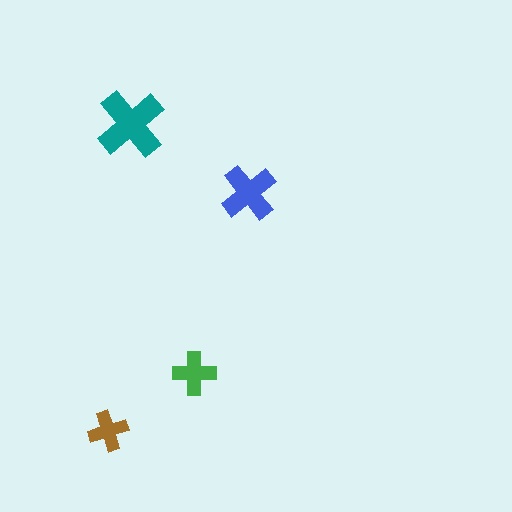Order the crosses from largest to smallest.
the teal one, the blue one, the green one, the brown one.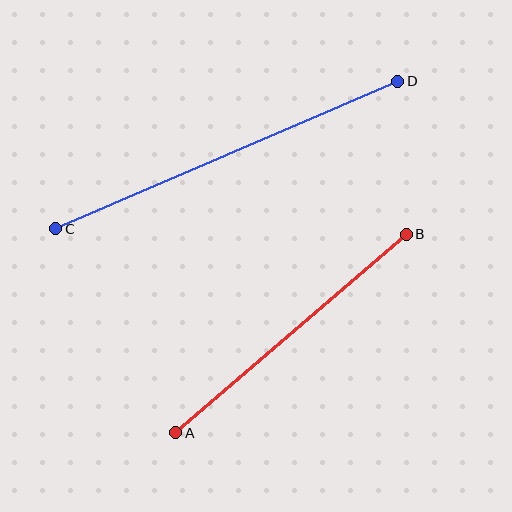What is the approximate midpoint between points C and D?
The midpoint is at approximately (227, 155) pixels.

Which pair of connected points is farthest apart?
Points C and D are farthest apart.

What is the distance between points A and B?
The distance is approximately 304 pixels.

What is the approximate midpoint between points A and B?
The midpoint is at approximately (291, 334) pixels.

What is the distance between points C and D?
The distance is approximately 372 pixels.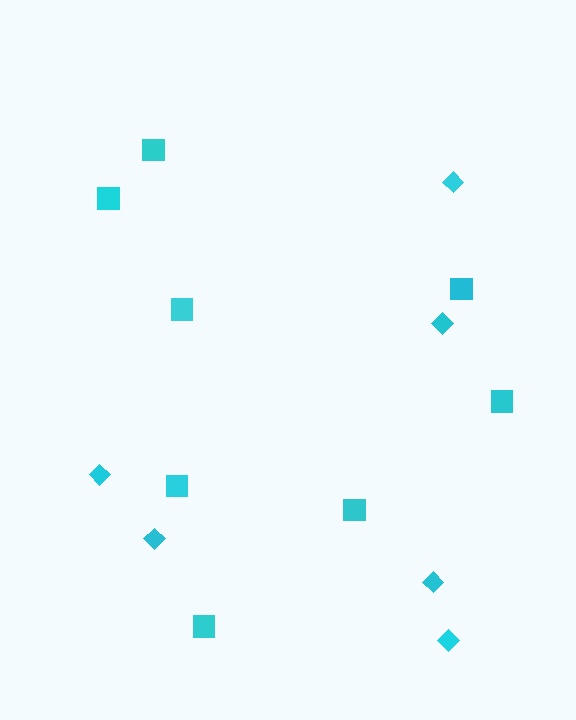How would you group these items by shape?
There are 2 groups: one group of squares (8) and one group of diamonds (6).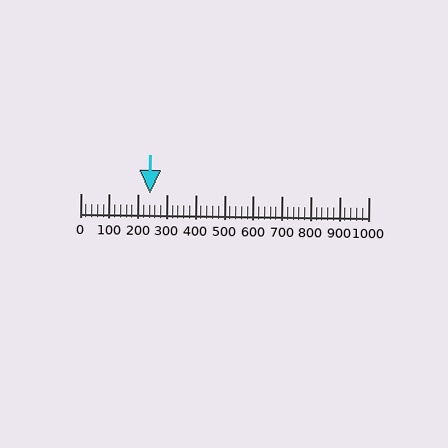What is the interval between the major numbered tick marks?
The major tick marks are spaced 100 units apart.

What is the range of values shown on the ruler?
The ruler shows values from 0 to 1000.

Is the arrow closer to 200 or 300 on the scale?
The arrow is closer to 200.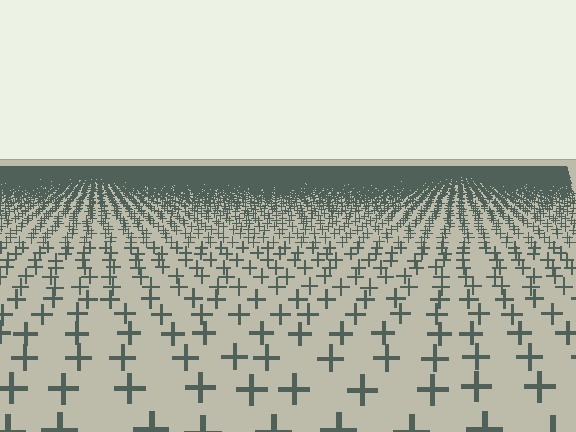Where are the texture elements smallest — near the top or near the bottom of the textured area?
Near the top.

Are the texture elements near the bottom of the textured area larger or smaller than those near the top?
Larger. Near the bottom, elements are closer to the viewer and appear at a bigger on-screen size.